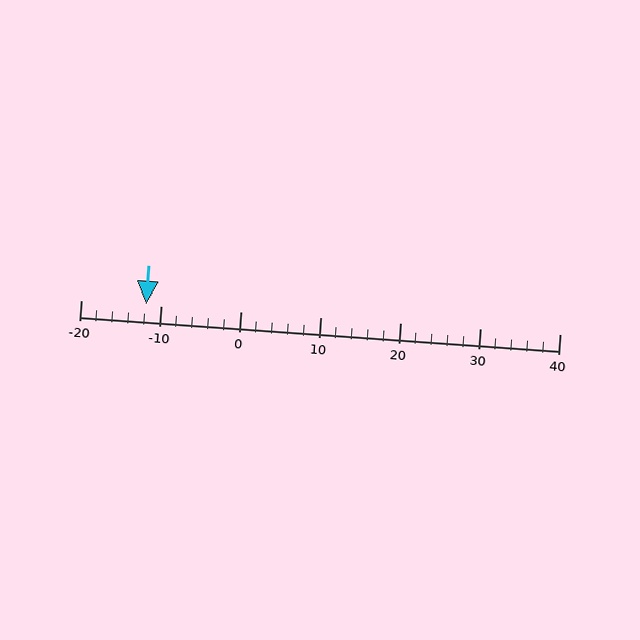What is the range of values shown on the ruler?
The ruler shows values from -20 to 40.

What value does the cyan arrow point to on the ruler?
The cyan arrow points to approximately -12.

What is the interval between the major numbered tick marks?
The major tick marks are spaced 10 units apart.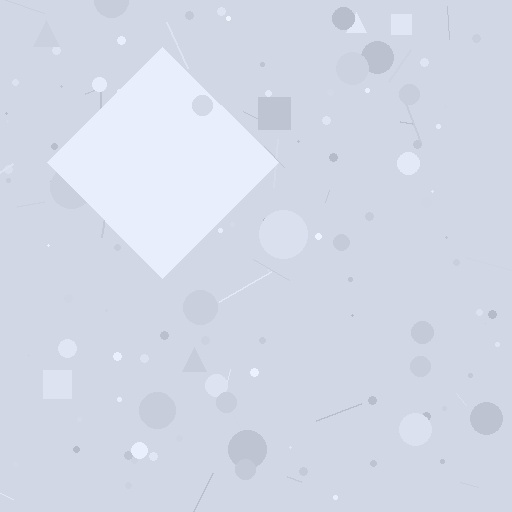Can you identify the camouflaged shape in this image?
The camouflaged shape is a diamond.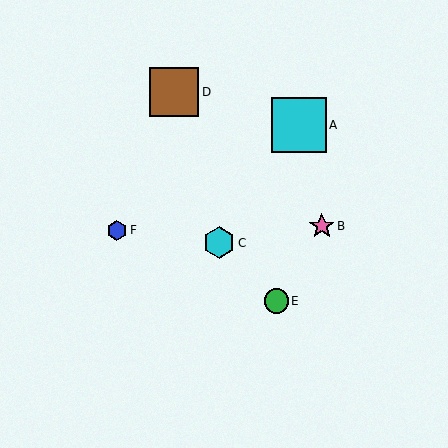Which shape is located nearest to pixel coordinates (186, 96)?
The brown square (labeled D) at (174, 92) is nearest to that location.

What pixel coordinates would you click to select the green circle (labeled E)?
Click at (276, 301) to select the green circle E.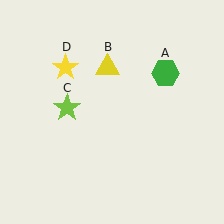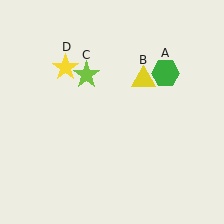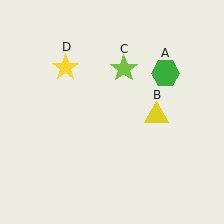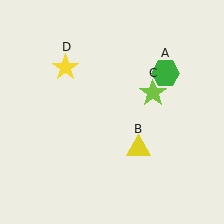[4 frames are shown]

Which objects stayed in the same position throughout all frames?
Green hexagon (object A) and yellow star (object D) remained stationary.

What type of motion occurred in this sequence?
The yellow triangle (object B), lime star (object C) rotated clockwise around the center of the scene.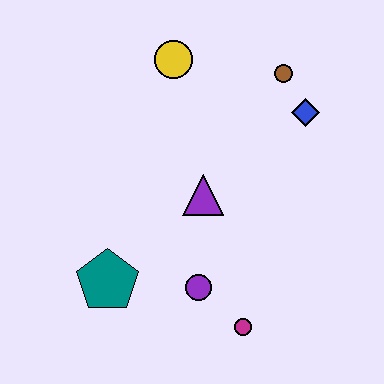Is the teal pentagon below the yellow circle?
Yes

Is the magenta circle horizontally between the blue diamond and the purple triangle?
Yes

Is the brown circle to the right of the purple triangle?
Yes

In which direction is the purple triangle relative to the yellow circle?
The purple triangle is below the yellow circle.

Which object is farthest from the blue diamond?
The teal pentagon is farthest from the blue diamond.